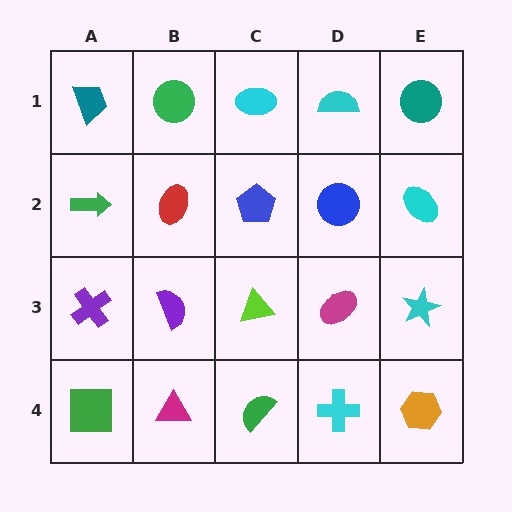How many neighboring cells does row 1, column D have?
3.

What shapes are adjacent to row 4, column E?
A cyan star (row 3, column E), a cyan cross (row 4, column D).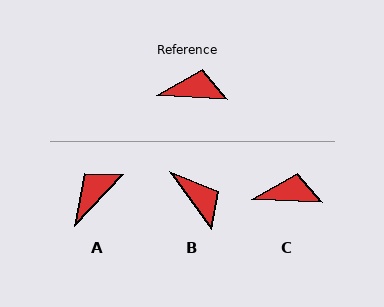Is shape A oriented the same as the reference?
No, it is off by about 50 degrees.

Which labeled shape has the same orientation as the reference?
C.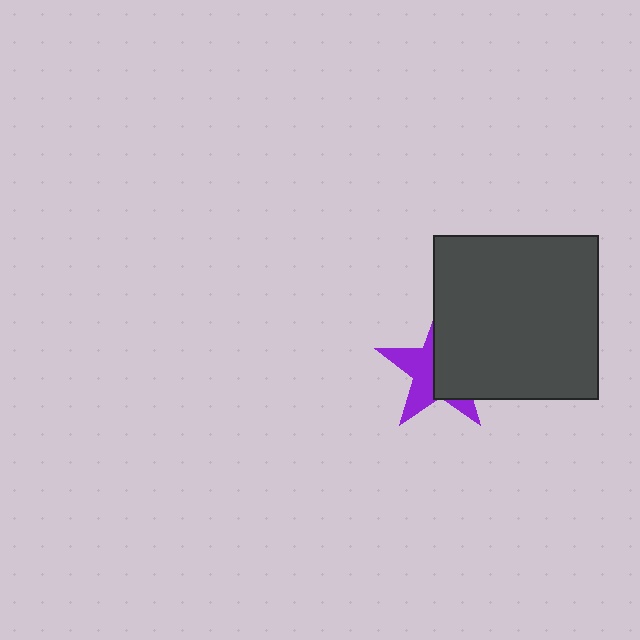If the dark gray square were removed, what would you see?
You would see the complete purple star.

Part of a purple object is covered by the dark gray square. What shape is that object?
It is a star.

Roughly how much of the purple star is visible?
About half of it is visible (roughly 47%).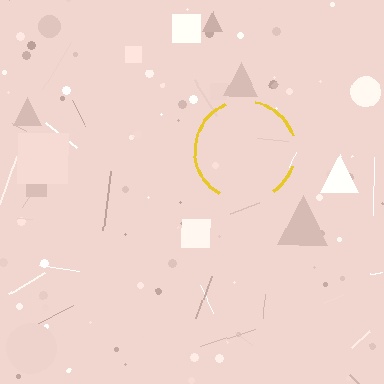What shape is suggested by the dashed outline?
The dashed outline suggests a circle.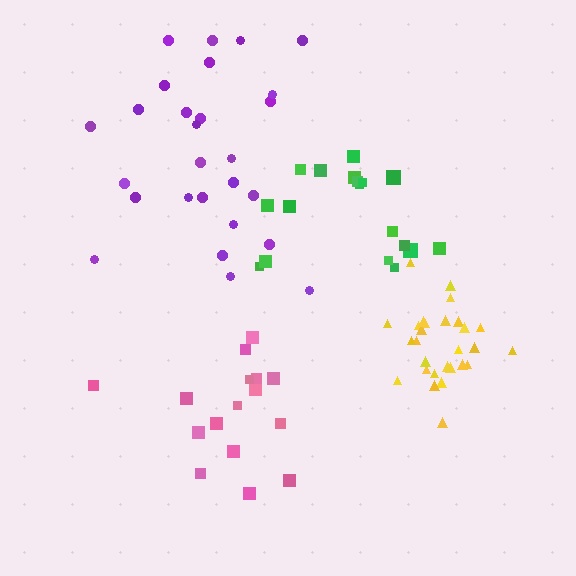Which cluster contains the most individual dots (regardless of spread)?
Yellow (28).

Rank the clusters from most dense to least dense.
yellow, green, purple, pink.